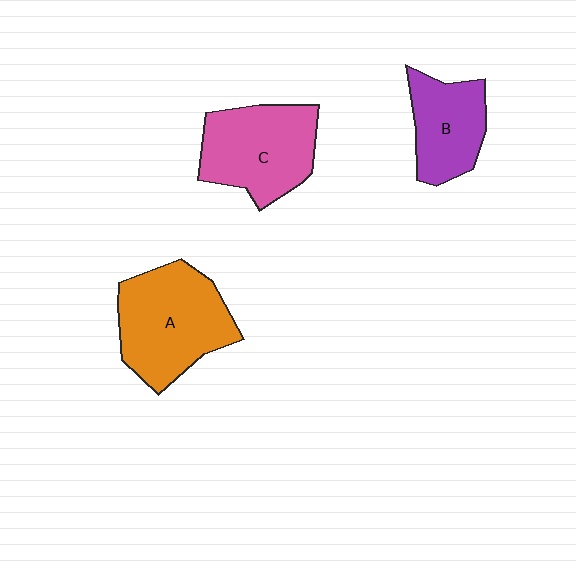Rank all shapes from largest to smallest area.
From largest to smallest: A (orange), C (pink), B (purple).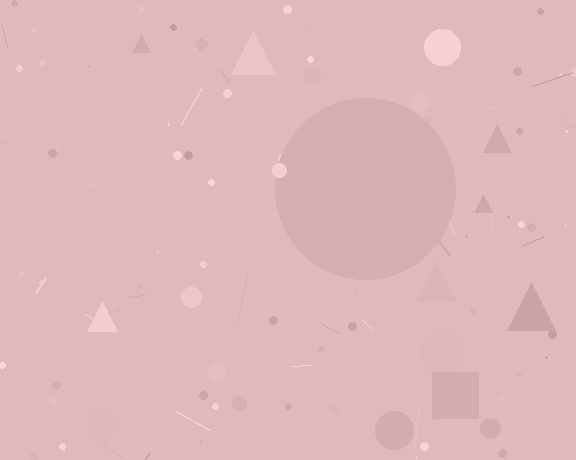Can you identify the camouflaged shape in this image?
The camouflaged shape is a circle.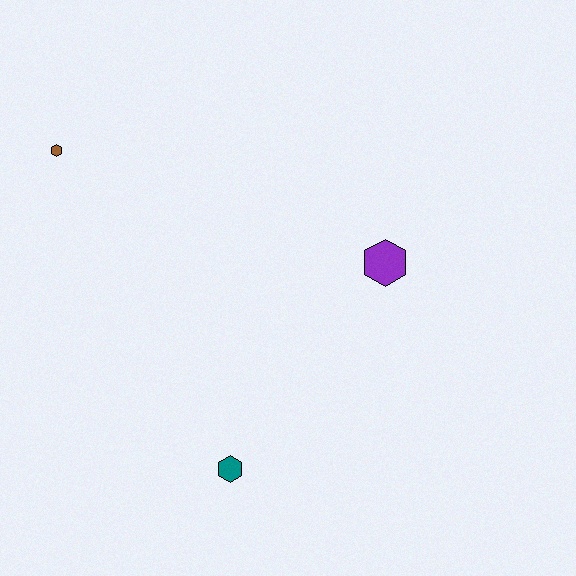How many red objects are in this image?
There are no red objects.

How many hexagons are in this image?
There are 3 hexagons.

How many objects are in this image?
There are 3 objects.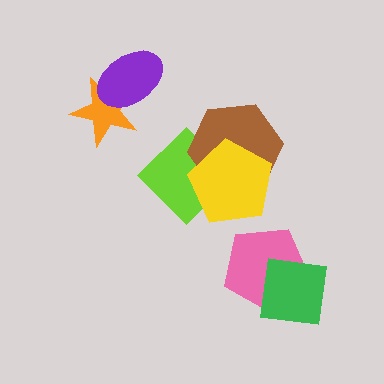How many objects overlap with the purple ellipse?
1 object overlaps with the purple ellipse.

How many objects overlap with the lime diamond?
2 objects overlap with the lime diamond.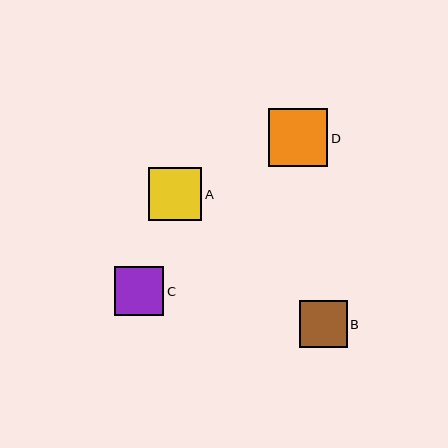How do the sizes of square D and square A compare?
Square D and square A are approximately the same size.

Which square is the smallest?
Square B is the smallest with a size of approximately 47 pixels.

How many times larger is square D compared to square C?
Square D is approximately 1.2 times the size of square C.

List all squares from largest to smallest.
From largest to smallest: D, A, C, B.